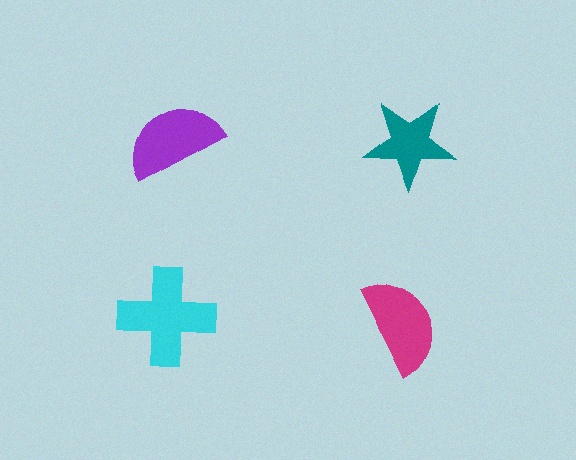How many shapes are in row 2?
2 shapes.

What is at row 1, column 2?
A teal star.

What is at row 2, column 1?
A cyan cross.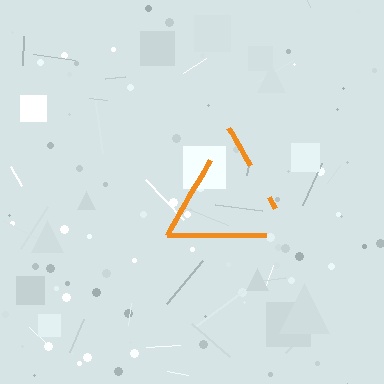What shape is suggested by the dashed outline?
The dashed outline suggests a triangle.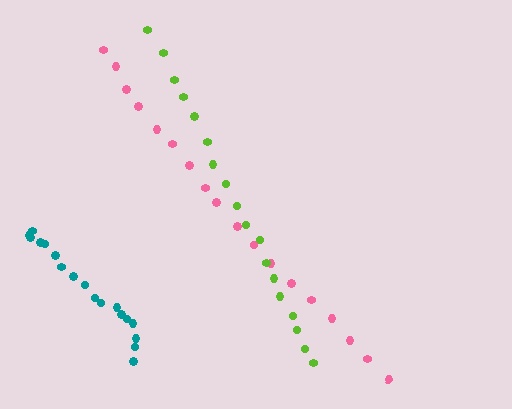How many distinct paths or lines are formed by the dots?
There are 3 distinct paths.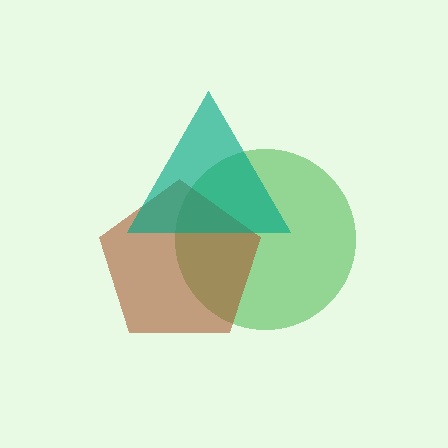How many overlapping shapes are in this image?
There are 3 overlapping shapes in the image.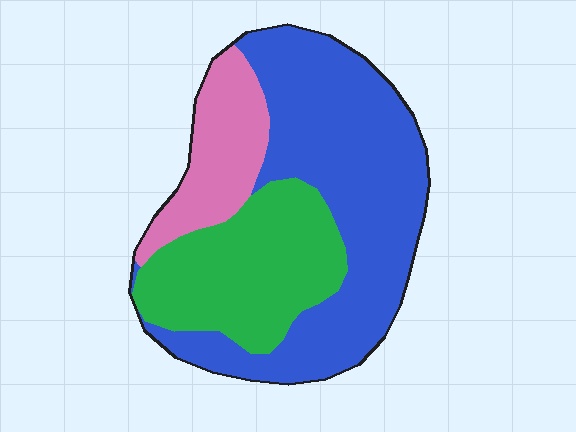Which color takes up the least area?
Pink, at roughly 15%.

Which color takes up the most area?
Blue, at roughly 55%.